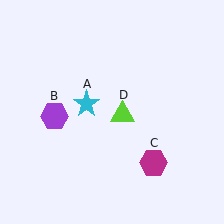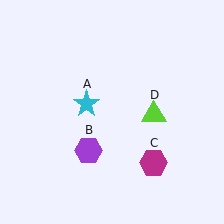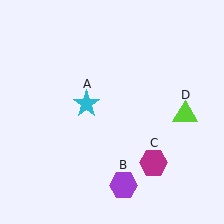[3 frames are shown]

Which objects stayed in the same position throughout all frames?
Cyan star (object A) and magenta hexagon (object C) remained stationary.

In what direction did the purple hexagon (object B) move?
The purple hexagon (object B) moved down and to the right.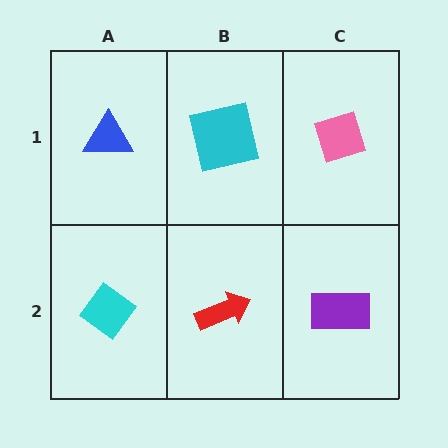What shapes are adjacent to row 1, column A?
A cyan diamond (row 2, column A), a cyan square (row 1, column B).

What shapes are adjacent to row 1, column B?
A red arrow (row 2, column B), a blue triangle (row 1, column A), a pink diamond (row 1, column C).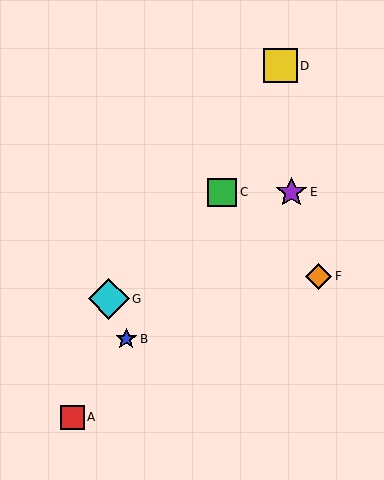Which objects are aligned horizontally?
Objects C, E are aligned horizontally.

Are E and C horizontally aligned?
Yes, both are at y≈192.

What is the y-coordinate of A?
Object A is at y≈417.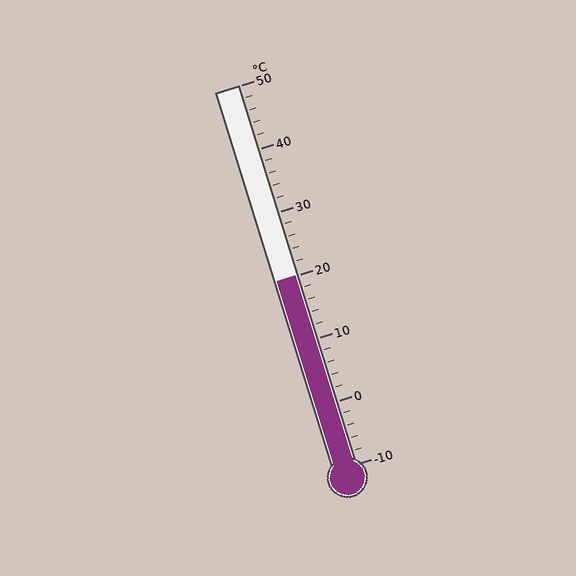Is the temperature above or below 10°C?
The temperature is above 10°C.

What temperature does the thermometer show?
The thermometer shows approximately 20°C.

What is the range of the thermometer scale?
The thermometer scale ranges from -10°C to 50°C.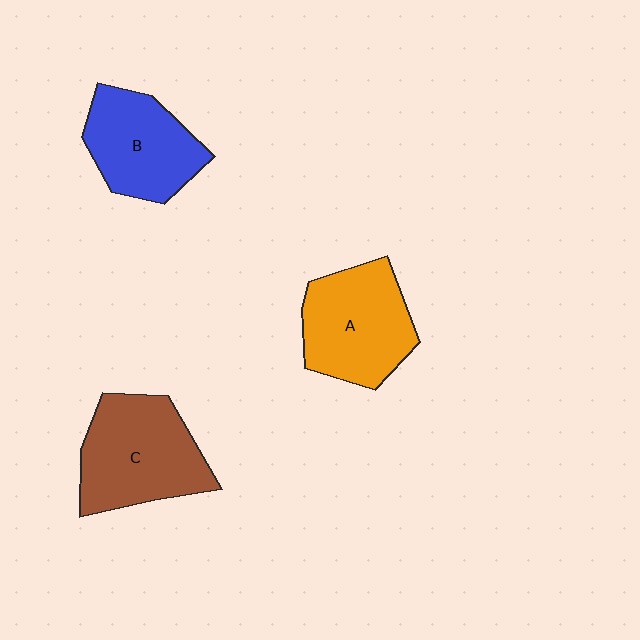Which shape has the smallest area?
Shape B (blue).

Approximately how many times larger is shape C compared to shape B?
Approximately 1.2 times.